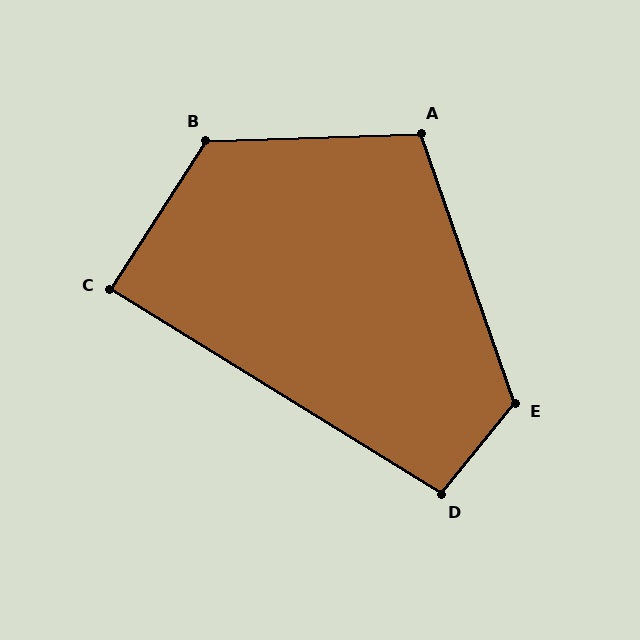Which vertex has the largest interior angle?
B, at approximately 125 degrees.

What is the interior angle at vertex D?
Approximately 97 degrees (obtuse).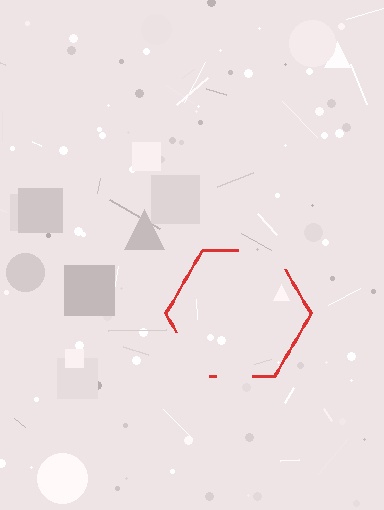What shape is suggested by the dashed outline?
The dashed outline suggests a hexagon.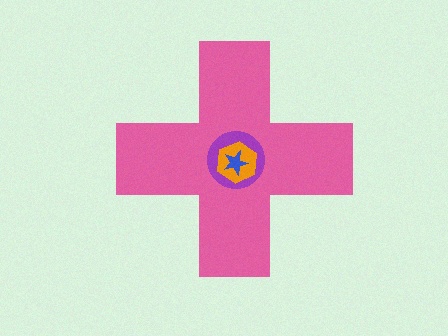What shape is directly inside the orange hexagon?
The blue star.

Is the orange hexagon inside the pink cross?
Yes.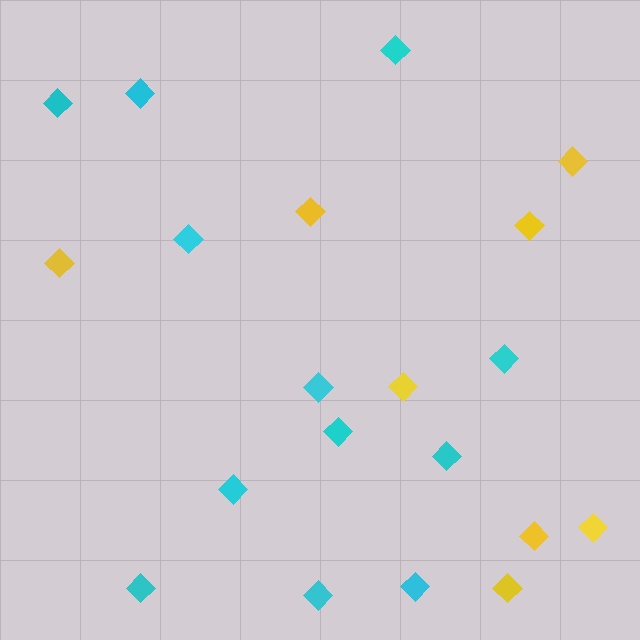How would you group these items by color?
There are 2 groups: one group of cyan diamonds (12) and one group of yellow diamonds (8).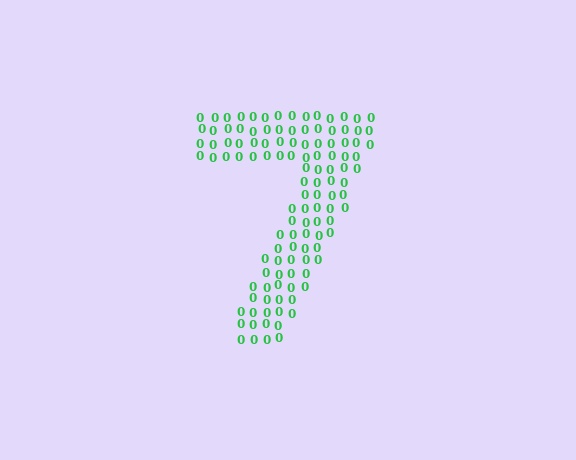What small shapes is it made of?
It is made of small digit 0's.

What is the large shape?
The large shape is the digit 7.